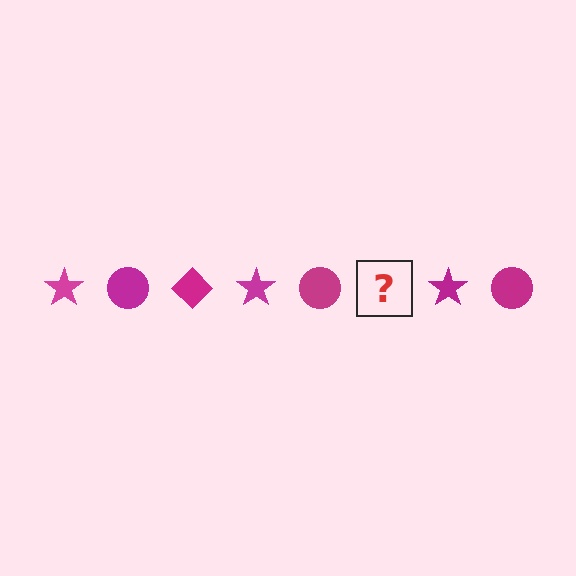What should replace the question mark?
The question mark should be replaced with a magenta diamond.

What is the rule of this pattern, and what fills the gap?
The rule is that the pattern cycles through star, circle, diamond shapes in magenta. The gap should be filled with a magenta diamond.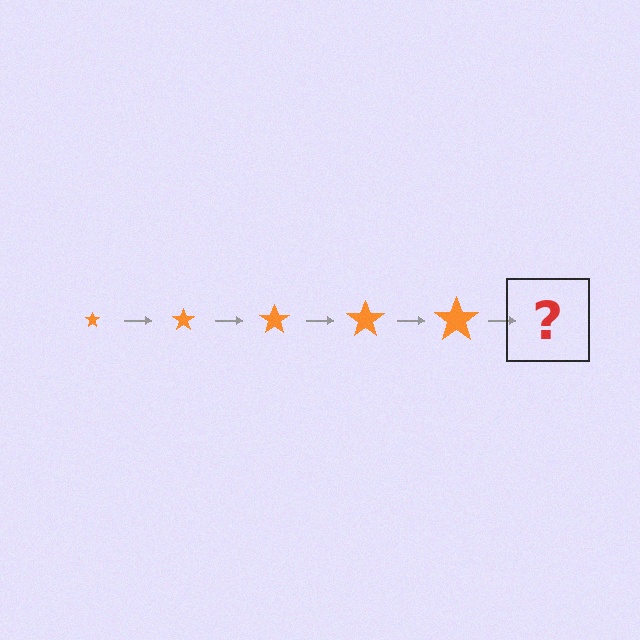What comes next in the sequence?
The next element should be an orange star, larger than the previous one.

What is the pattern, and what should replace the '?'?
The pattern is that the star gets progressively larger each step. The '?' should be an orange star, larger than the previous one.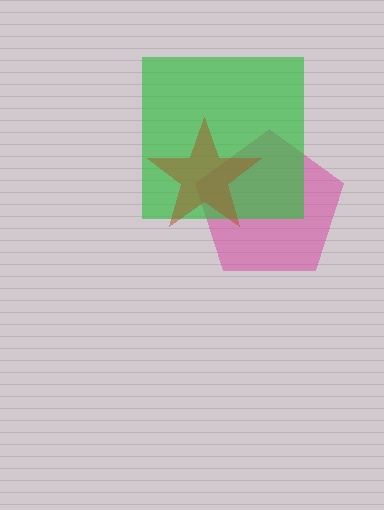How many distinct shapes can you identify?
There are 3 distinct shapes: a magenta pentagon, a green square, a brown star.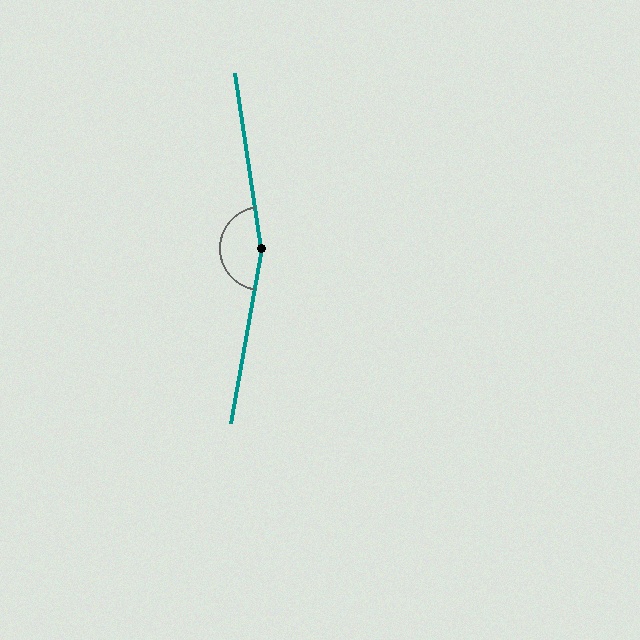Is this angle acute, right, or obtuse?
It is obtuse.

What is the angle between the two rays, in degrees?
Approximately 161 degrees.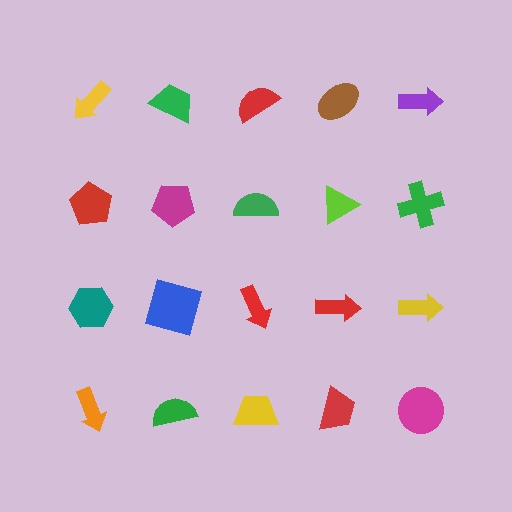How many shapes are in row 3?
5 shapes.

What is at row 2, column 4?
A lime triangle.